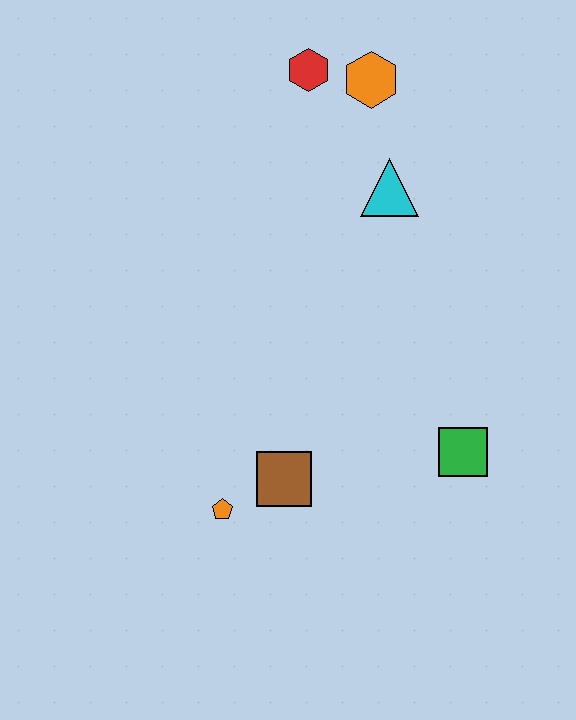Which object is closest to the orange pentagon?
The brown square is closest to the orange pentagon.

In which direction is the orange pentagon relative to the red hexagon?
The orange pentagon is below the red hexagon.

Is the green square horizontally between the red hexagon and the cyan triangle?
No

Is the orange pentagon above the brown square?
No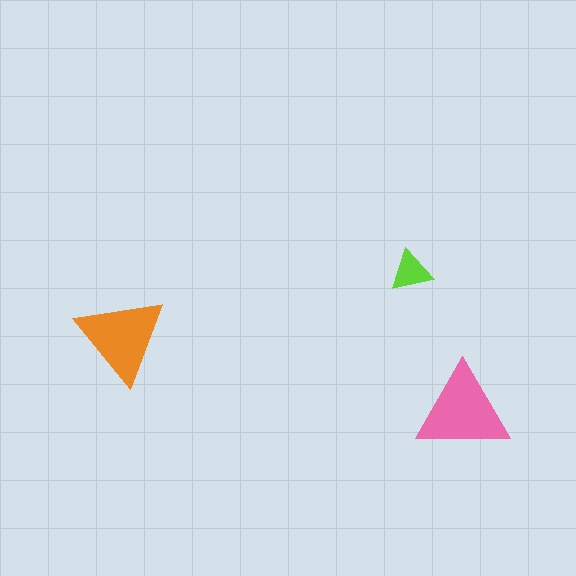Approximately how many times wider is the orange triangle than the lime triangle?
About 2 times wider.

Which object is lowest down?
The pink triangle is bottommost.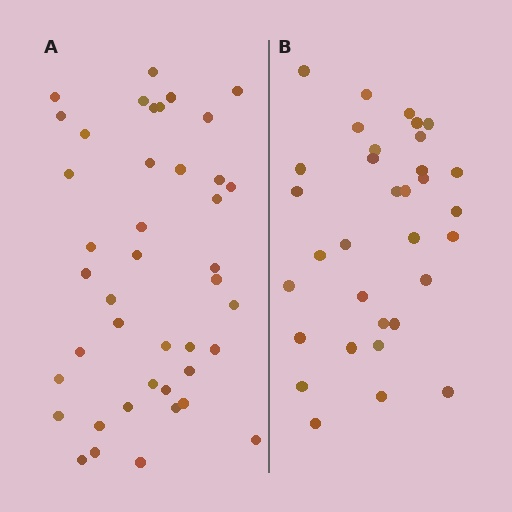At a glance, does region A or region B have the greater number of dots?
Region A (the left region) has more dots.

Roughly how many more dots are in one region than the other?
Region A has roughly 8 or so more dots than region B.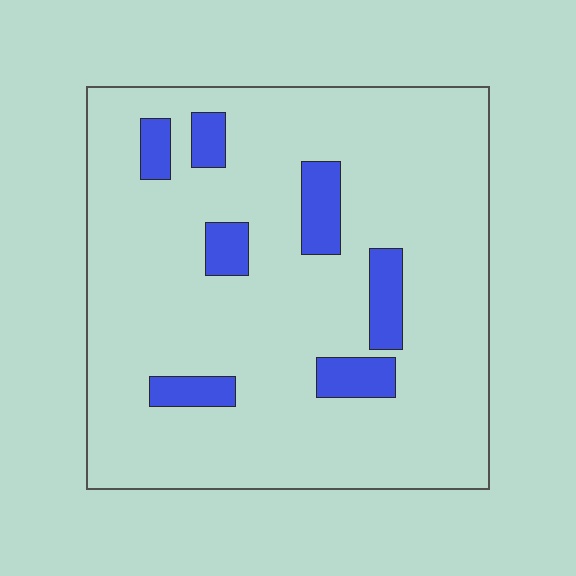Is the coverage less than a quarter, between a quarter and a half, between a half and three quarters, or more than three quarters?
Less than a quarter.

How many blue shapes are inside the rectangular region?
7.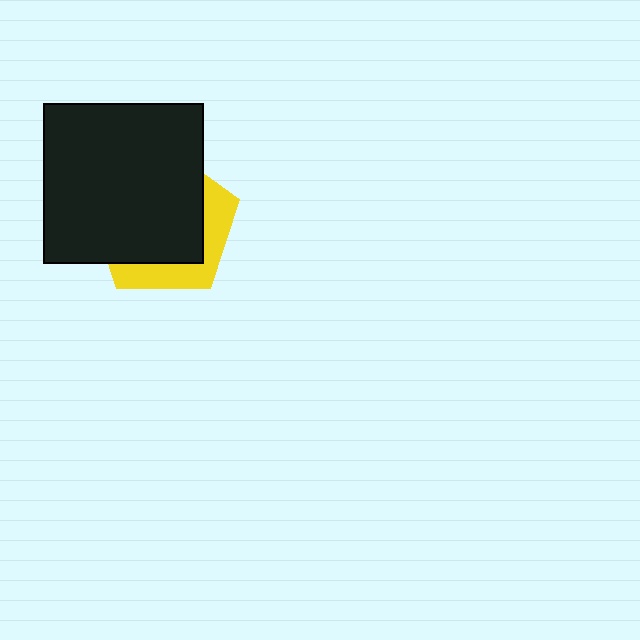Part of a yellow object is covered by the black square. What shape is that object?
It is a pentagon.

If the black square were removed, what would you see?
You would see the complete yellow pentagon.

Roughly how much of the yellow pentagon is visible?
A small part of it is visible (roughly 31%).